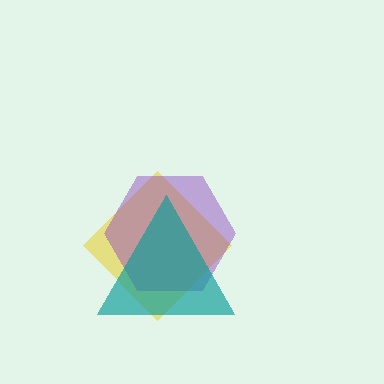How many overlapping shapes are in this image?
There are 3 overlapping shapes in the image.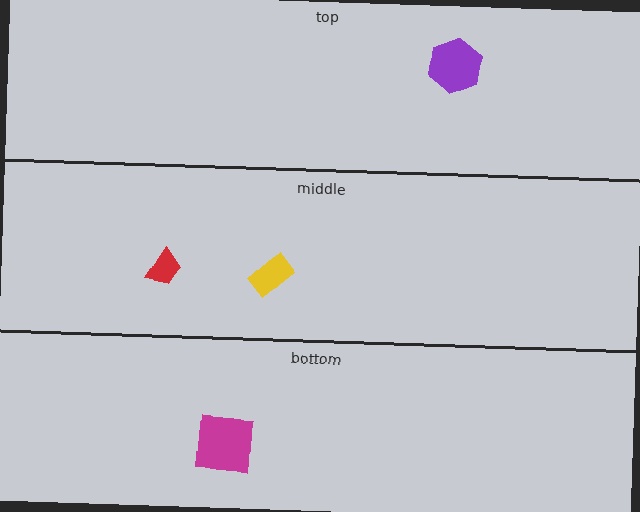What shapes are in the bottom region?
The magenta square.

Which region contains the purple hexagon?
The top region.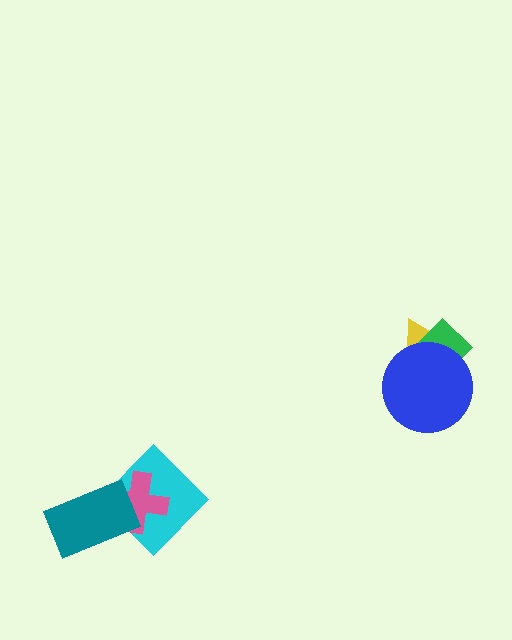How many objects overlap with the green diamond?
2 objects overlap with the green diamond.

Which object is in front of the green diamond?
The blue circle is in front of the green diamond.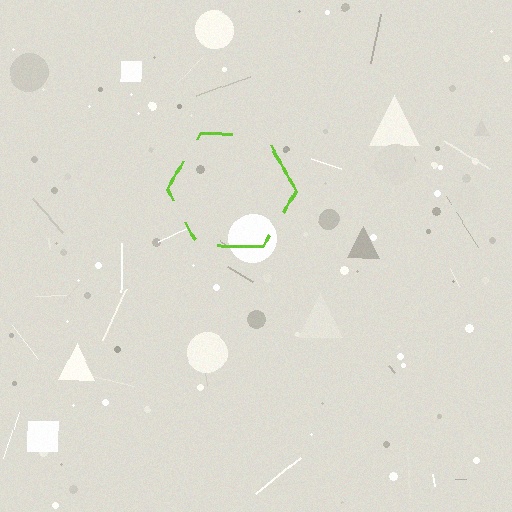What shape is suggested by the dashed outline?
The dashed outline suggests a hexagon.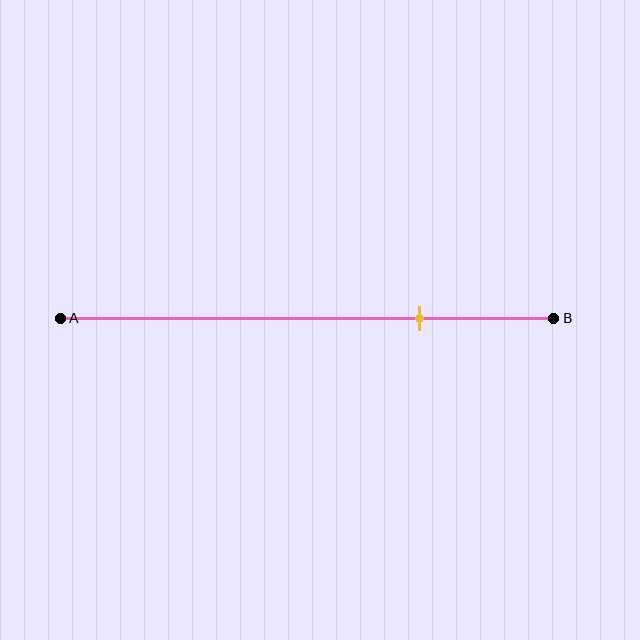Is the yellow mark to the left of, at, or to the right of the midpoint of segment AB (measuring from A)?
The yellow mark is to the right of the midpoint of segment AB.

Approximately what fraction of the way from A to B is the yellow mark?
The yellow mark is approximately 75% of the way from A to B.